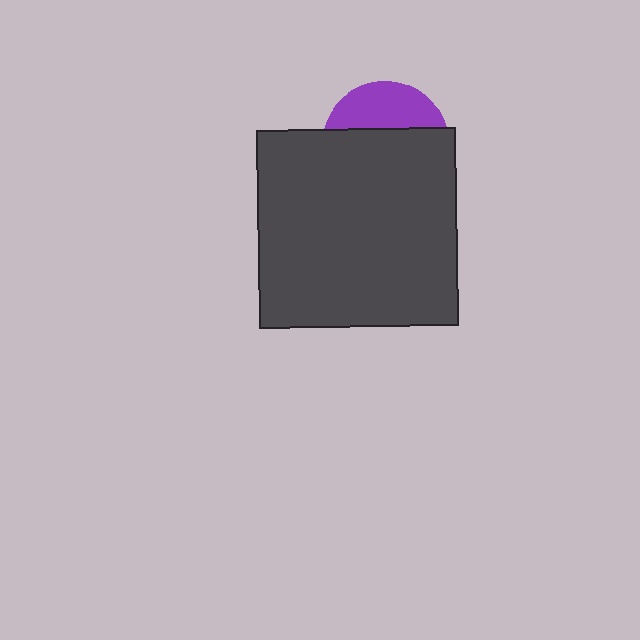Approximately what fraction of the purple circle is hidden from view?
Roughly 66% of the purple circle is hidden behind the dark gray square.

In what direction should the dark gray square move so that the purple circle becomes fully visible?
The dark gray square should move down. That is the shortest direction to clear the overlap and leave the purple circle fully visible.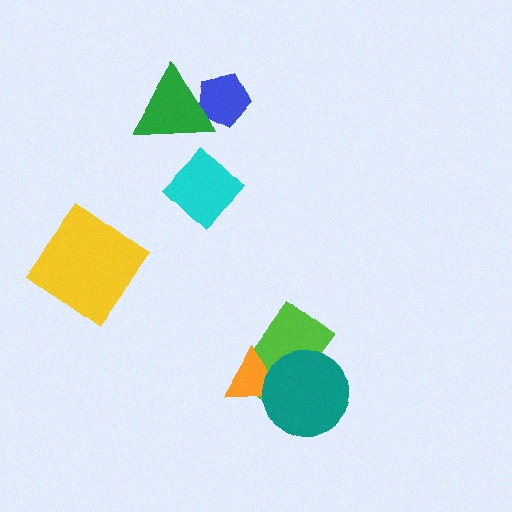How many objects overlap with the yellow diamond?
0 objects overlap with the yellow diamond.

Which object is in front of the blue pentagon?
The green triangle is in front of the blue pentagon.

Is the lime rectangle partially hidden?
Yes, it is partially covered by another shape.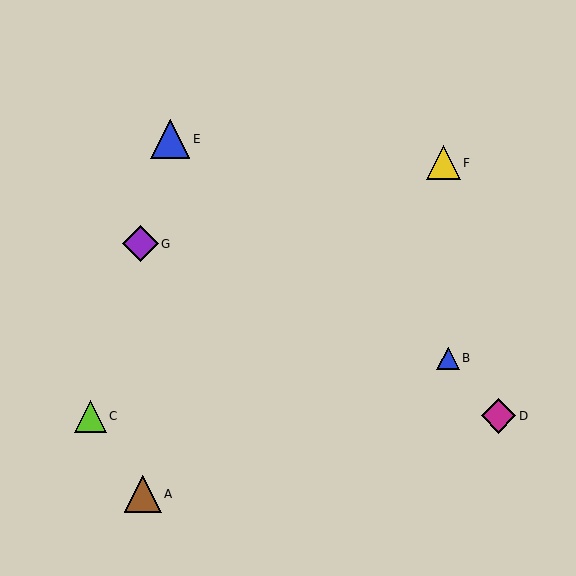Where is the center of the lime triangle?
The center of the lime triangle is at (90, 416).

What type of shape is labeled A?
Shape A is a brown triangle.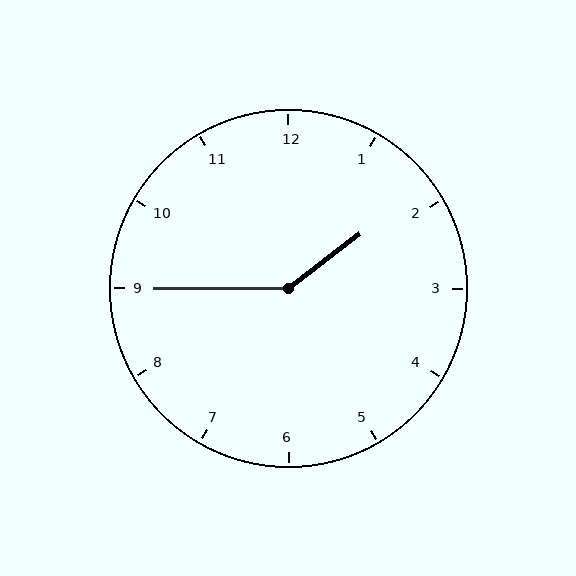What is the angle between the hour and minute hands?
Approximately 142 degrees.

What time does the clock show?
1:45.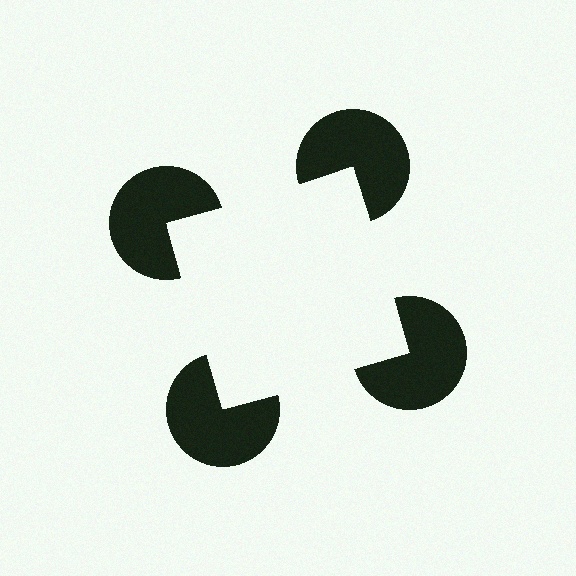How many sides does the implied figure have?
4 sides.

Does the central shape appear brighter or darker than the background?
It typically appears slightly brighter than the background, even though no actual brightness change is drawn.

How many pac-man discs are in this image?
There are 4 — one at each vertex of the illusory square.